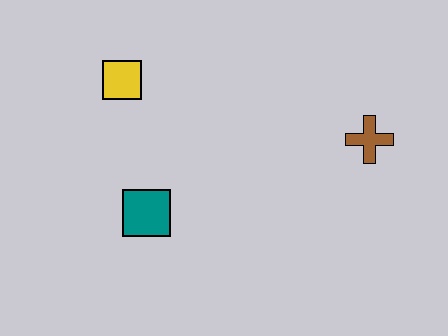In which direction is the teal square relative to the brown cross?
The teal square is to the left of the brown cross.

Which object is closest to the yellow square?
The teal square is closest to the yellow square.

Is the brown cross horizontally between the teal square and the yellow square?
No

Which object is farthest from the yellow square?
The brown cross is farthest from the yellow square.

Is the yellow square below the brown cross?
No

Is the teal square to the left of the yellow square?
No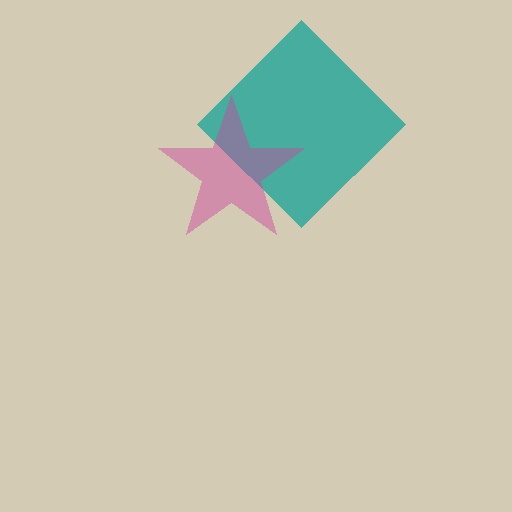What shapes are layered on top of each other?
The layered shapes are: a teal diamond, a magenta star.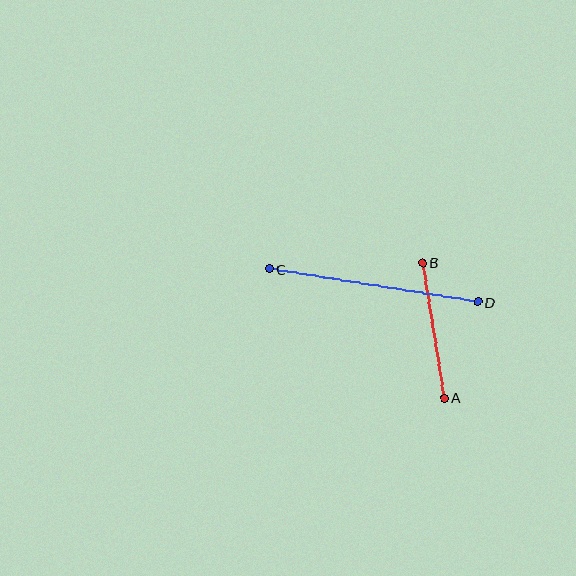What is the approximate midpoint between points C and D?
The midpoint is at approximately (374, 285) pixels.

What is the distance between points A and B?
The distance is approximately 137 pixels.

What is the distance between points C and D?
The distance is approximately 211 pixels.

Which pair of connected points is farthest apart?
Points C and D are farthest apart.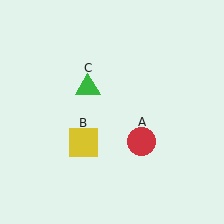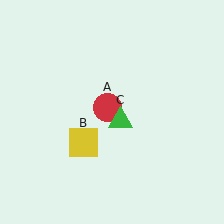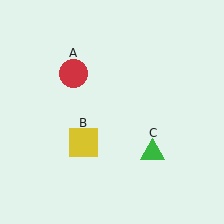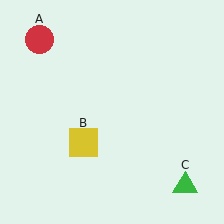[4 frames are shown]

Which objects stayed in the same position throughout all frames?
Yellow square (object B) remained stationary.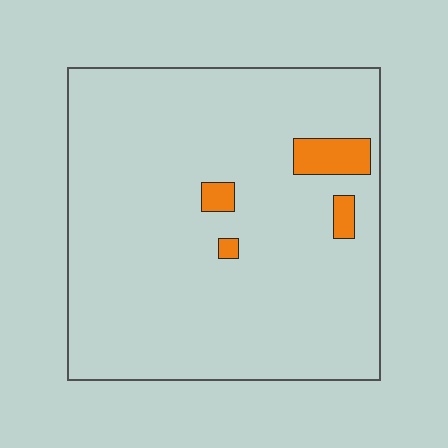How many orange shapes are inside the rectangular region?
4.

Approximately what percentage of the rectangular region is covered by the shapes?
Approximately 5%.